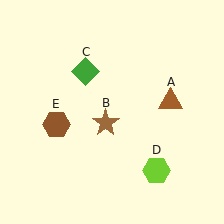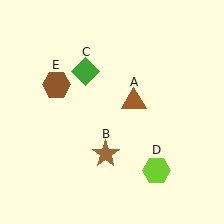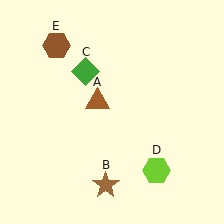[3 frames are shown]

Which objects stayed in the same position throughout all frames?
Green diamond (object C) and lime hexagon (object D) remained stationary.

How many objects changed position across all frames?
3 objects changed position: brown triangle (object A), brown star (object B), brown hexagon (object E).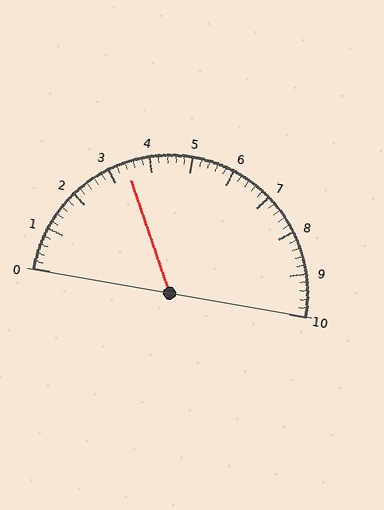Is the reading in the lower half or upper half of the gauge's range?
The reading is in the lower half of the range (0 to 10).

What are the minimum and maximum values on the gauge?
The gauge ranges from 0 to 10.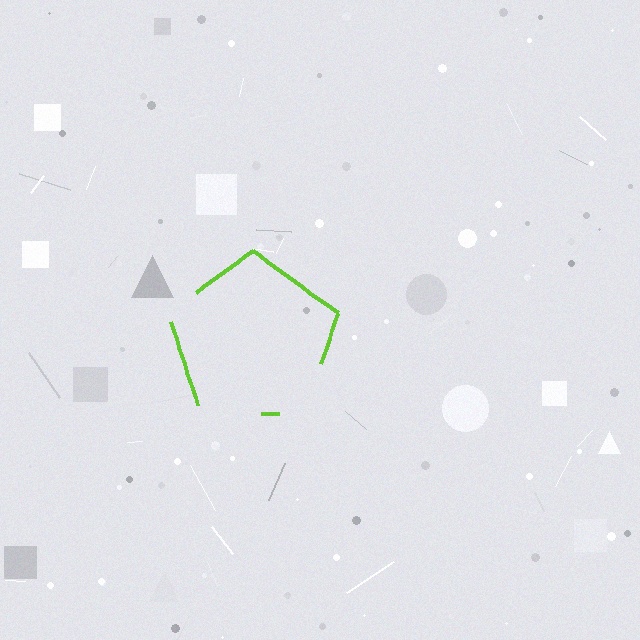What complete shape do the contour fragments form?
The contour fragments form a pentagon.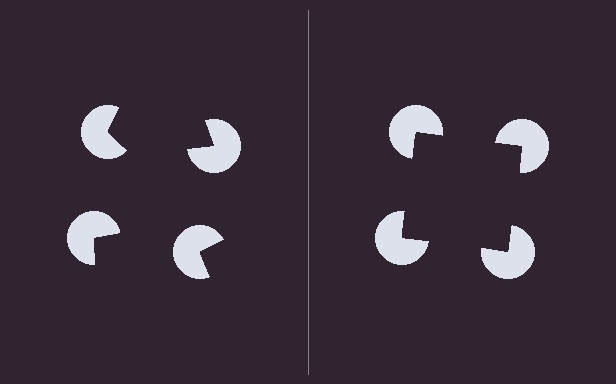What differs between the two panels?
The pac-man discs are positioned identically on both sides; only the wedge orientations differ. On the right they align to a square; on the left they are misaligned.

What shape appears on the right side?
An illusory square.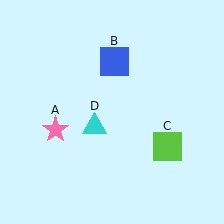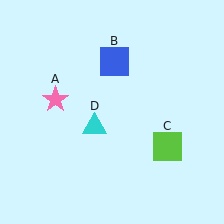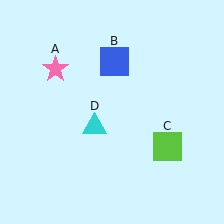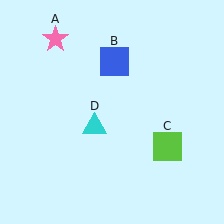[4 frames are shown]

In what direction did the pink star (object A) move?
The pink star (object A) moved up.